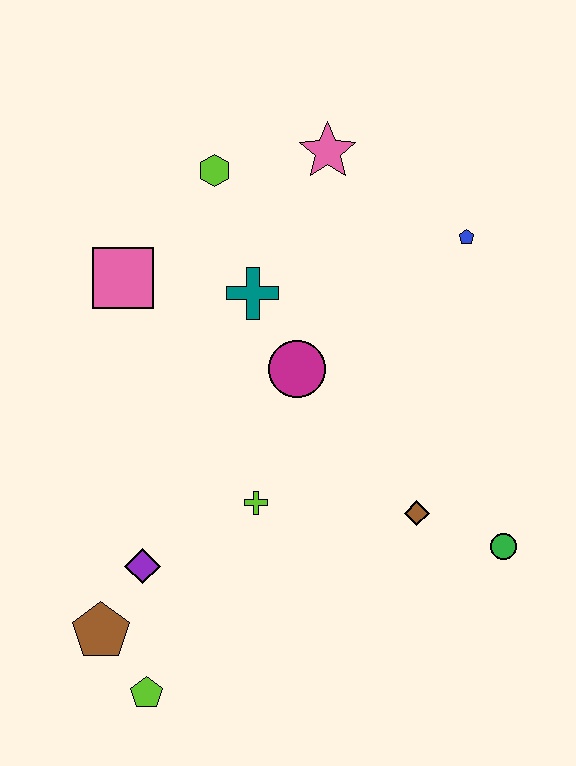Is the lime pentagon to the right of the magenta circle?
No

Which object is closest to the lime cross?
The purple diamond is closest to the lime cross.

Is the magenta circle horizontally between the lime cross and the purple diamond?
No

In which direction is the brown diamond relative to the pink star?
The brown diamond is below the pink star.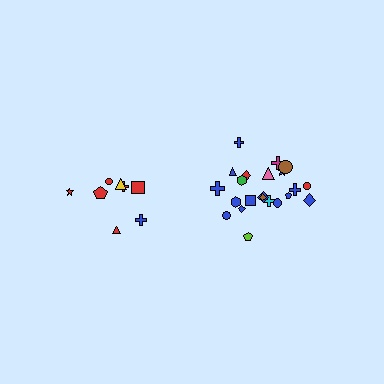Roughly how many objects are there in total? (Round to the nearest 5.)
Roughly 30 objects in total.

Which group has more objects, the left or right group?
The right group.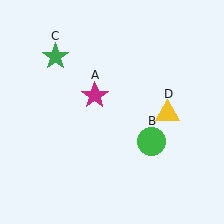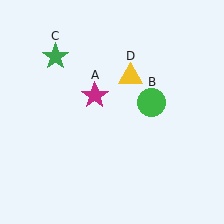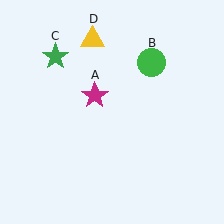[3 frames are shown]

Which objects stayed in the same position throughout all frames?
Magenta star (object A) and green star (object C) remained stationary.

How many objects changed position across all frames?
2 objects changed position: green circle (object B), yellow triangle (object D).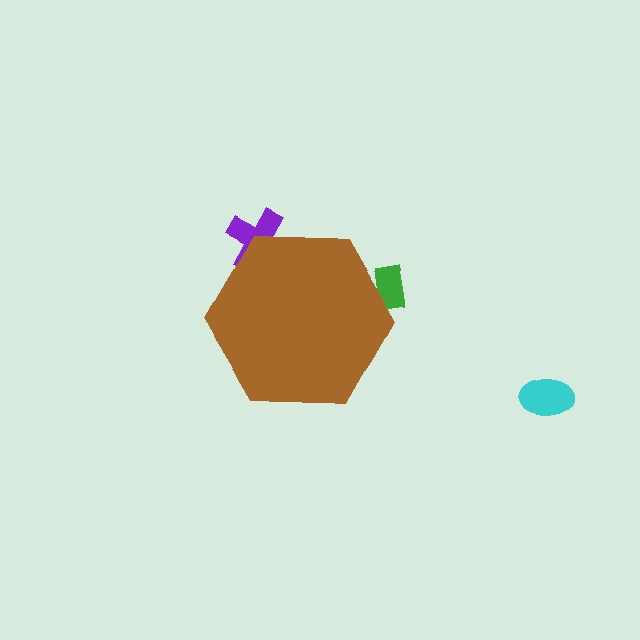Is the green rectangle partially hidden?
Yes, the green rectangle is partially hidden behind the brown hexagon.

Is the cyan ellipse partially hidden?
No, the cyan ellipse is fully visible.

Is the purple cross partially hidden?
Yes, the purple cross is partially hidden behind the brown hexagon.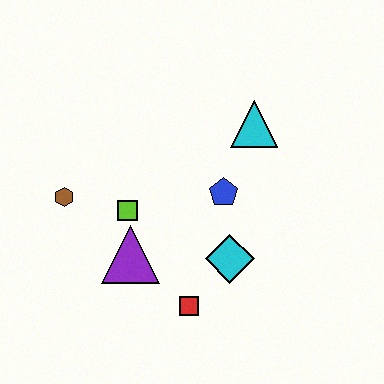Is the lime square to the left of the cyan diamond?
Yes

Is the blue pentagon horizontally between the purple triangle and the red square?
No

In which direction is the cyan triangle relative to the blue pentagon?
The cyan triangle is above the blue pentagon.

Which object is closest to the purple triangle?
The lime square is closest to the purple triangle.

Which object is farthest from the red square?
The cyan triangle is farthest from the red square.